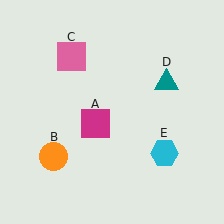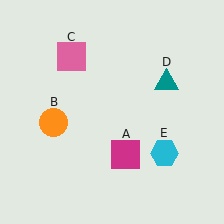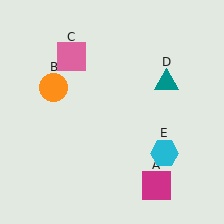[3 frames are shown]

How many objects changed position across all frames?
2 objects changed position: magenta square (object A), orange circle (object B).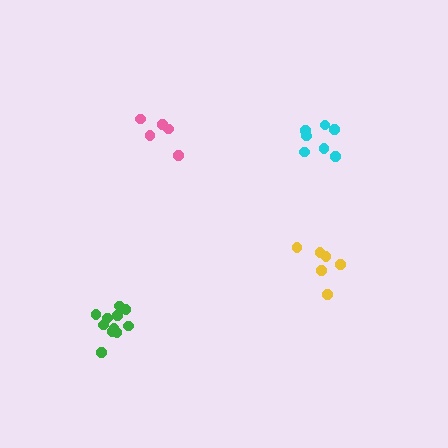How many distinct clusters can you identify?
There are 4 distinct clusters.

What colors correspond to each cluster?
The clusters are colored: cyan, yellow, pink, green.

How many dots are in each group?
Group 1: 7 dots, Group 2: 6 dots, Group 3: 5 dots, Group 4: 11 dots (29 total).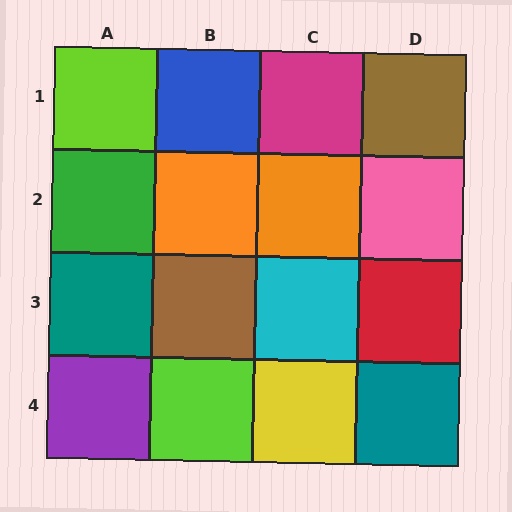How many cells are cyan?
1 cell is cyan.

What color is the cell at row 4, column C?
Yellow.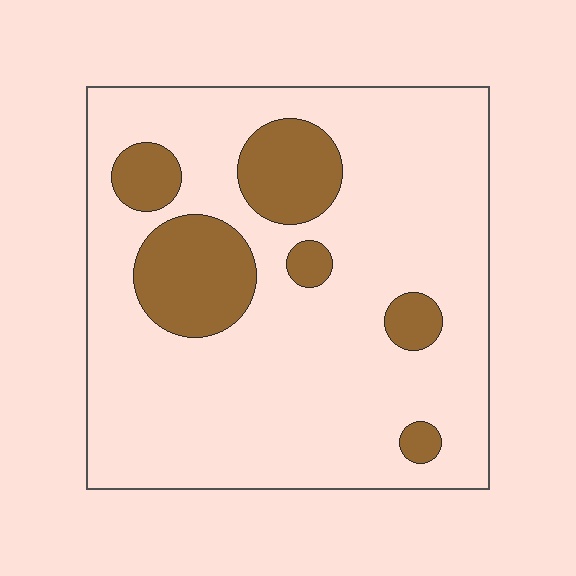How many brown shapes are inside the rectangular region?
6.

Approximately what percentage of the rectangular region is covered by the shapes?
Approximately 20%.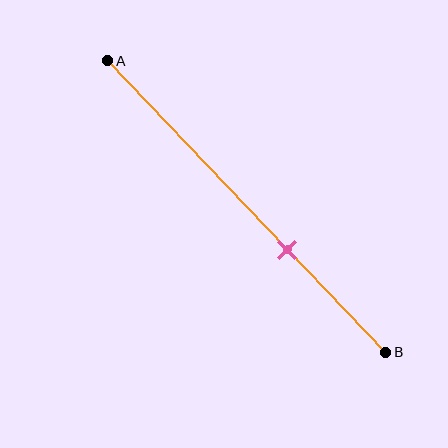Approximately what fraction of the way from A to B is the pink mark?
The pink mark is approximately 65% of the way from A to B.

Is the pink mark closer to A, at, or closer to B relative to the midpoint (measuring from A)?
The pink mark is closer to point B than the midpoint of segment AB.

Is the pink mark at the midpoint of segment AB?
No, the mark is at about 65% from A, not at the 50% midpoint.